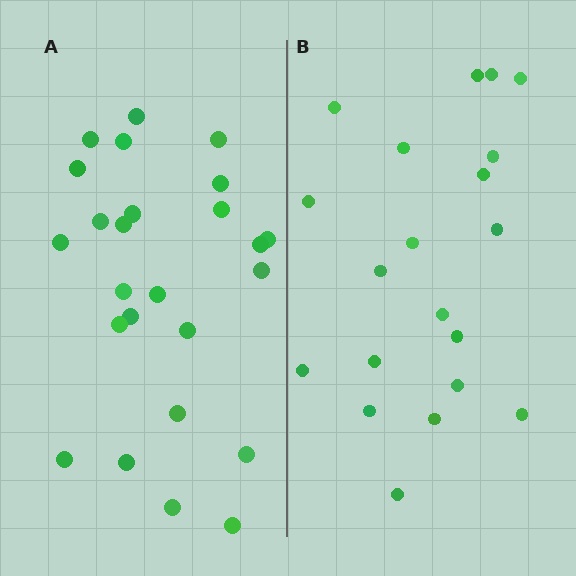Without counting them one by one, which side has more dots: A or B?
Region A (the left region) has more dots.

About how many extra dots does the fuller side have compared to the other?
Region A has about 5 more dots than region B.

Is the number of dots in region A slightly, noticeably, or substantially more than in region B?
Region A has noticeably more, but not dramatically so. The ratio is roughly 1.2 to 1.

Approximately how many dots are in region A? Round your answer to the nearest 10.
About 20 dots. (The exact count is 25, which rounds to 20.)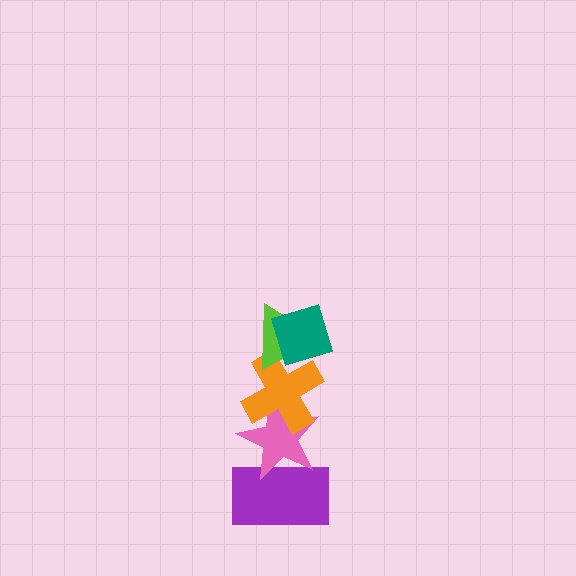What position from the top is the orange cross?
The orange cross is 3rd from the top.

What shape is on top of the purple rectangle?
The pink star is on top of the purple rectangle.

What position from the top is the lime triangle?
The lime triangle is 2nd from the top.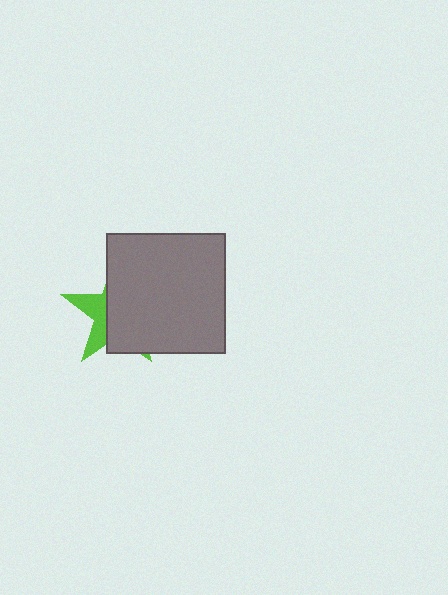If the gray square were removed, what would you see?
You would see the complete lime star.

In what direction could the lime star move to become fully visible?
The lime star could move left. That would shift it out from behind the gray square entirely.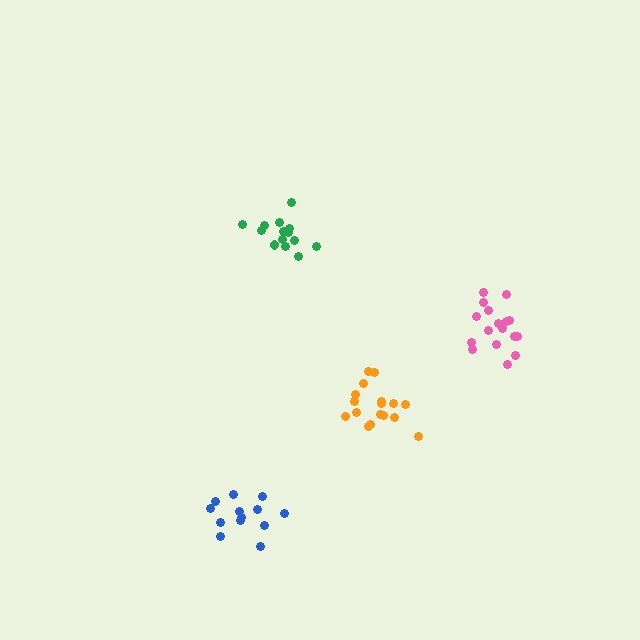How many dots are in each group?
Group 1: 14 dots, Group 2: 17 dots, Group 3: 13 dots, Group 4: 18 dots (62 total).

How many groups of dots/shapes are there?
There are 4 groups.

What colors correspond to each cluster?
The clusters are colored: green, orange, blue, pink.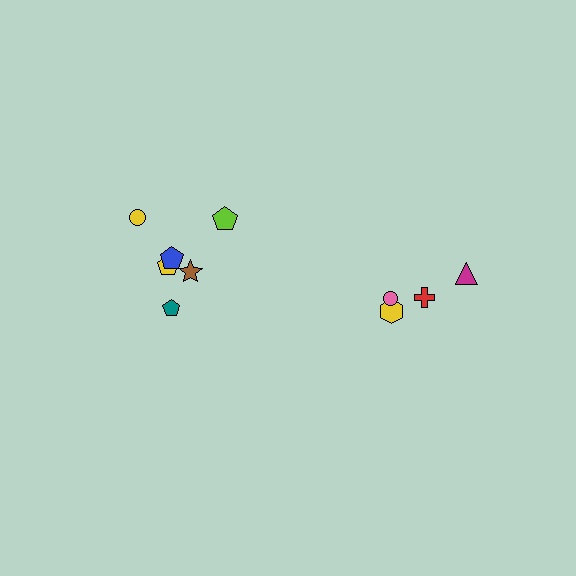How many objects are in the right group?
There are 4 objects.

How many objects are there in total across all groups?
There are 10 objects.